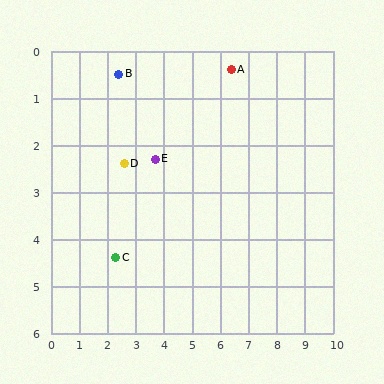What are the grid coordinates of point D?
Point D is at approximately (2.6, 2.4).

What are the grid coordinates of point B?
Point B is at approximately (2.4, 0.5).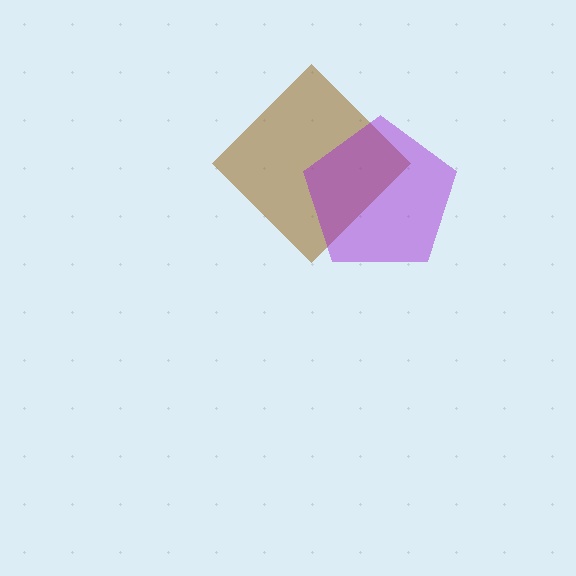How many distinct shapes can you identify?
There are 2 distinct shapes: a brown diamond, a purple pentagon.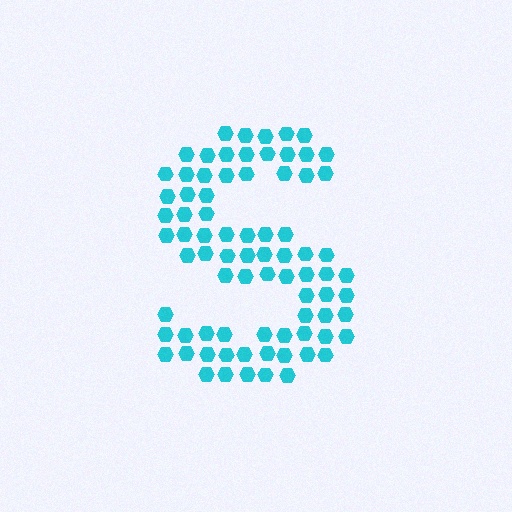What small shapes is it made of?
It is made of small hexagons.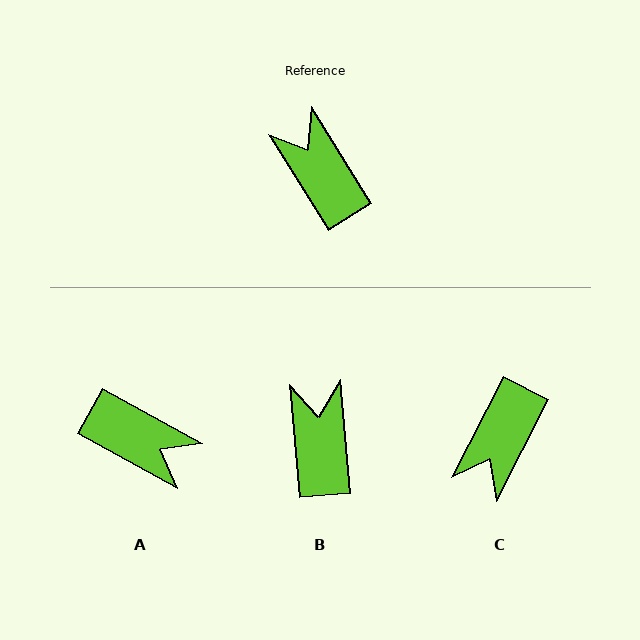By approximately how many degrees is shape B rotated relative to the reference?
Approximately 27 degrees clockwise.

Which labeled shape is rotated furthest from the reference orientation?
A, about 151 degrees away.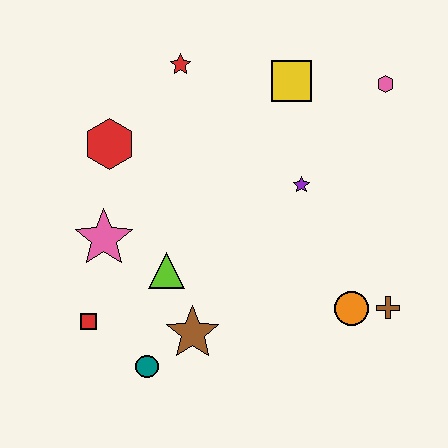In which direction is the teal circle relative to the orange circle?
The teal circle is to the left of the orange circle.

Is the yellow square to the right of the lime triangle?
Yes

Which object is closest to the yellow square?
The pink hexagon is closest to the yellow square.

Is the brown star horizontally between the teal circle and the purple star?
Yes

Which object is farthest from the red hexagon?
The brown cross is farthest from the red hexagon.